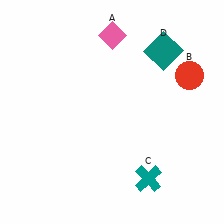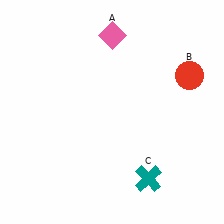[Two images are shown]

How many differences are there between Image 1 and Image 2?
There is 1 difference between the two images.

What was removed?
The teal square (D) was removed in Image 2.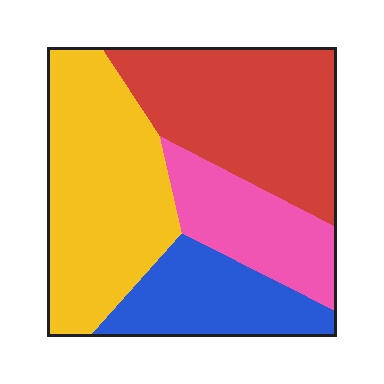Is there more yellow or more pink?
Yellow.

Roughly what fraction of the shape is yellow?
Yellow takes up between a third and a half of the shape.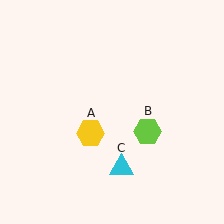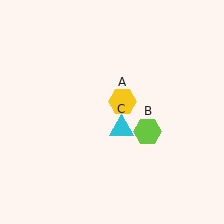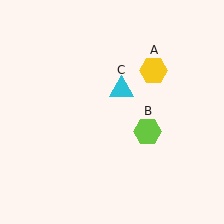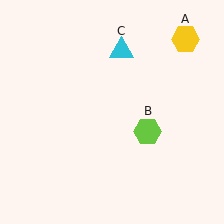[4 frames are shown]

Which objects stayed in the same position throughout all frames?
Lime hexagon (object B) remained stationary.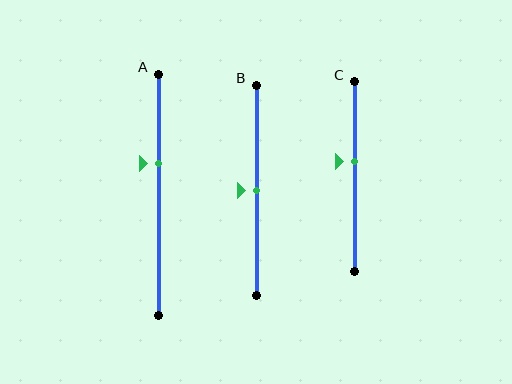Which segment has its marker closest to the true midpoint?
Segment B has its marker closest to the true midpoint.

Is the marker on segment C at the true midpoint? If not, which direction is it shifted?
No, the marker on segment C is shifted upward by about 8% of the segment length.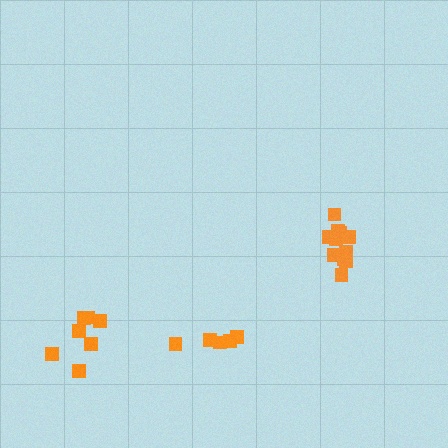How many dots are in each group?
Group 1: 5 dots, Group 2: 11 dots, Group 3: 7 dots (23 total).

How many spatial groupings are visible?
There are 3 spatial groupings.